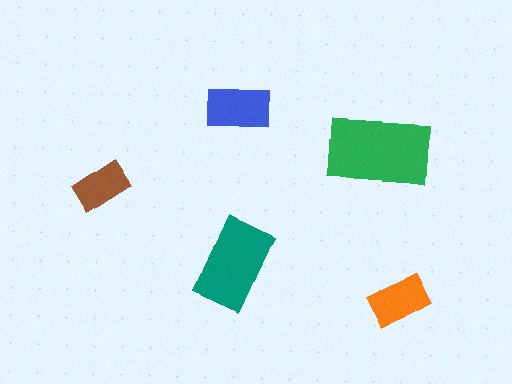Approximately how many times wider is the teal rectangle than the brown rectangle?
About 1.5 times wider.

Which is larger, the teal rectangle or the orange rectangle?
The teal one.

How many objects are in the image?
There are 5 objects in the image.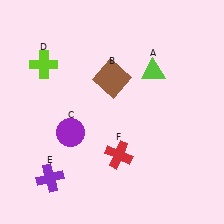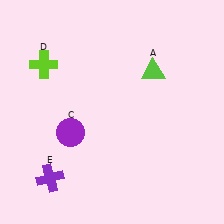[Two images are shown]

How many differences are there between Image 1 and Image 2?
There are 2 differences between the two images.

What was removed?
The brown square (B), the red cross (F) were removed in Image 2.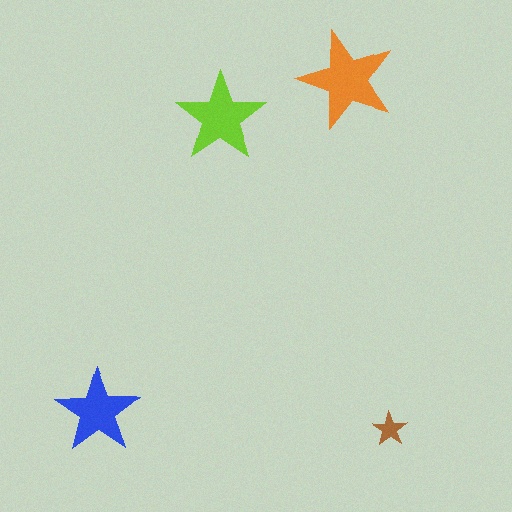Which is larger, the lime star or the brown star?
The lime one.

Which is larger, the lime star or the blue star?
The lime one.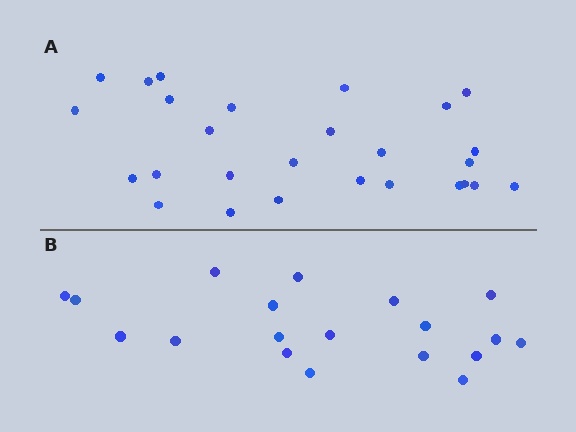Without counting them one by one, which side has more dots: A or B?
Region A (the top region) has more dots.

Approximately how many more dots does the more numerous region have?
Region A has roughly 8 or so more dots than region B.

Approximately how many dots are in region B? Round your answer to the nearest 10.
About 20 dots. (The exact count is 19, which rounds to 20.)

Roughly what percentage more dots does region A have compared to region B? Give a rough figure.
About 40% more.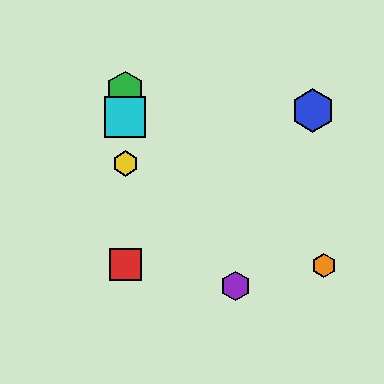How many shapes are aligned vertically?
4 shapes (the red square, the green hexagon, the yellow hexagon, the cyan square) are aligned vertically.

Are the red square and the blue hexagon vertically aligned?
No, the red square is at x≈125 and the blue hexagon is at x≈313.